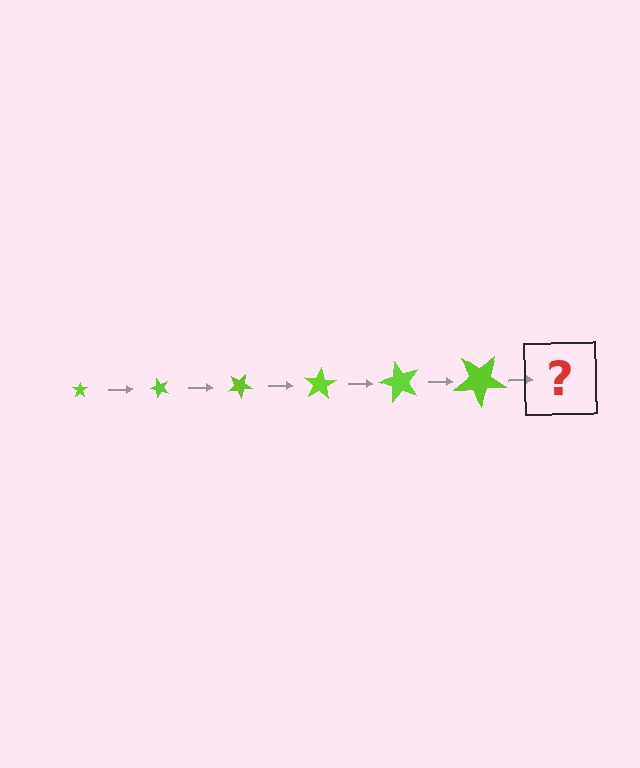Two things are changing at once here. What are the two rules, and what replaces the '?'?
The two rules are that the star grows larger each step and it rotates 50 degrees each step. The '?' should be a star, larger than the previous one and rotated 300 degrees from the start.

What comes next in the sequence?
The next element should be a star, larger than the previous one and rotated 300 degrees from the start.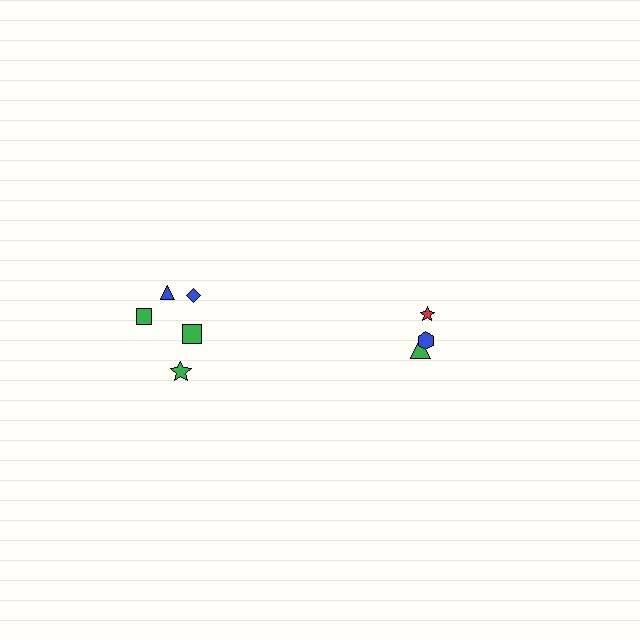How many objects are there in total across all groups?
There are 8 objects.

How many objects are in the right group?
There are 3 objects.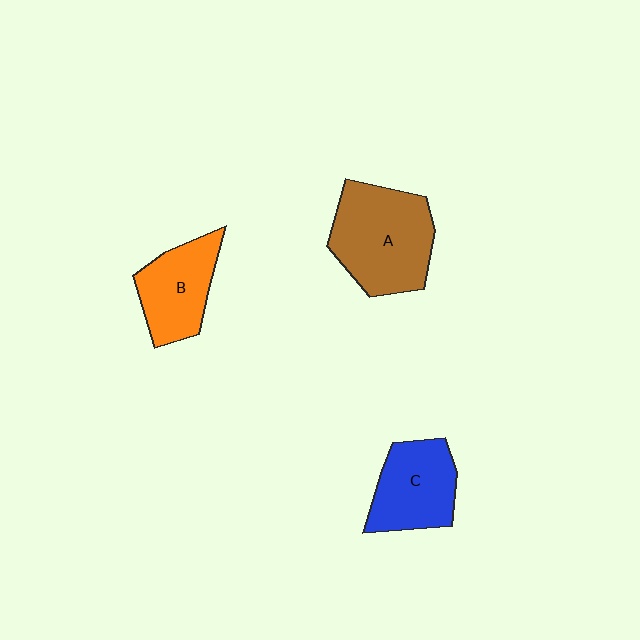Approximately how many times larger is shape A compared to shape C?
Approximately 1.4 times.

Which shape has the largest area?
Shape A (brown).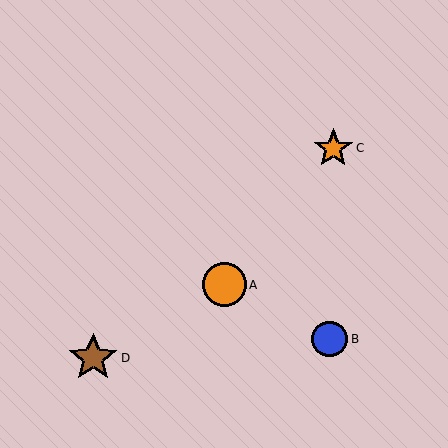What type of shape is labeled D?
Shape D is a brown star.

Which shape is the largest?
The brown star (labeled D) is the largest.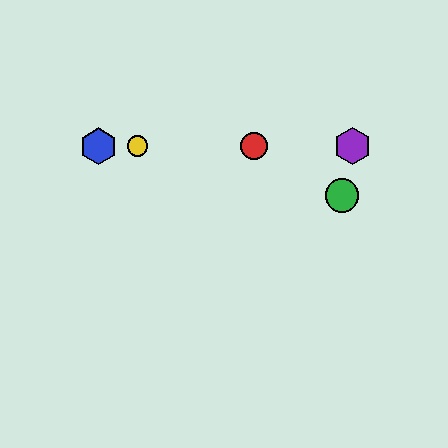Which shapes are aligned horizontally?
The red circle, the blue hexagon, the yellow circle, the purple hexagon are aligned horizontally.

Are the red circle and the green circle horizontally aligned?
No, the red circle is at y≈146 and the green circle is at y≈196.